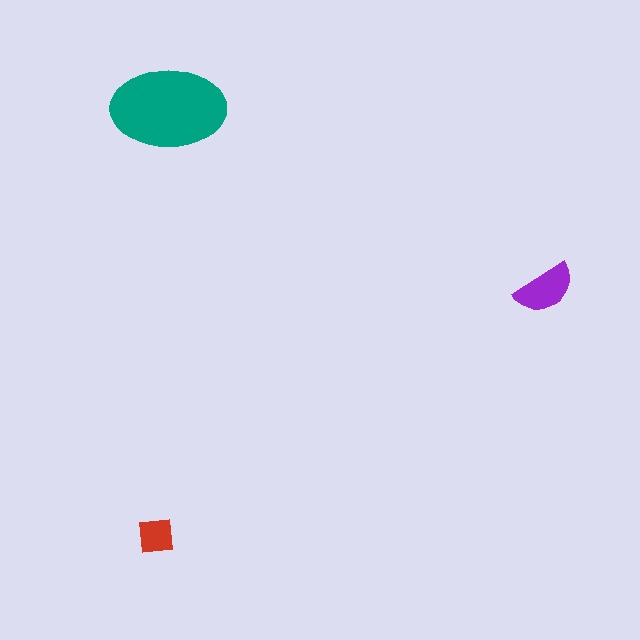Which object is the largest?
The teal ellipse.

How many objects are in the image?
There are 3 objects in the image.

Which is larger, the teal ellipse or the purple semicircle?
The teal ellipse.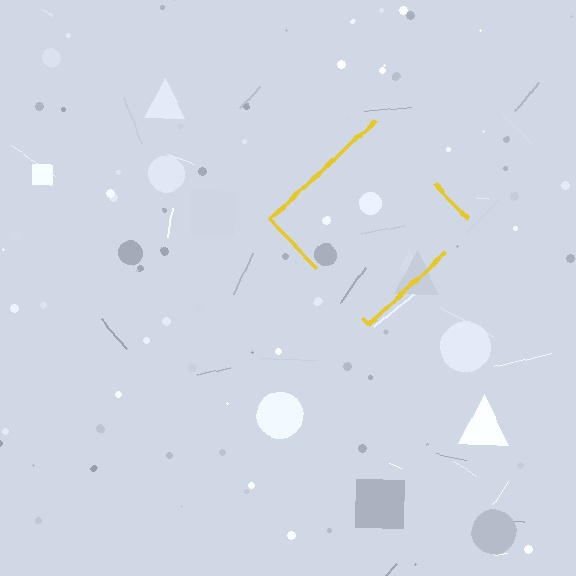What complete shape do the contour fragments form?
The contour fragments form a diamond.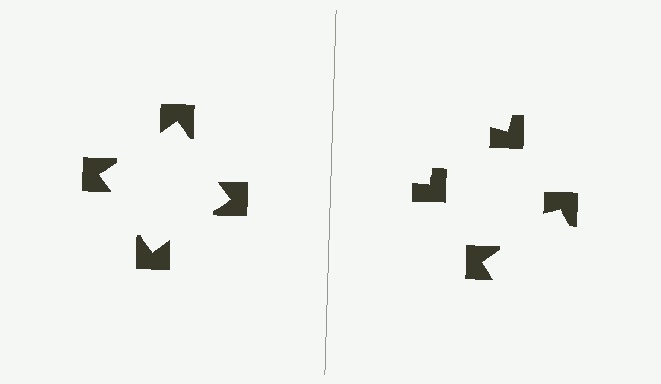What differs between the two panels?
The notched squares are positioned identically on both sides; only the wedge orientations differ. On the left they align to a square; on the right they are misaligned.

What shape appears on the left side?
An illusory square.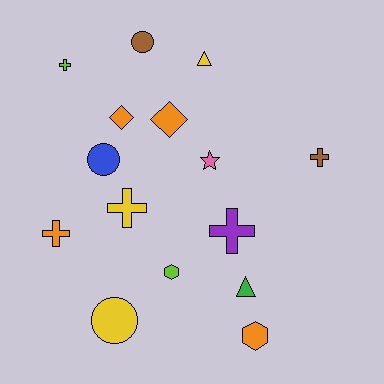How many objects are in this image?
There are 15 objects.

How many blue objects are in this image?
There is 1 blue object.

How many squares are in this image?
There are no squares.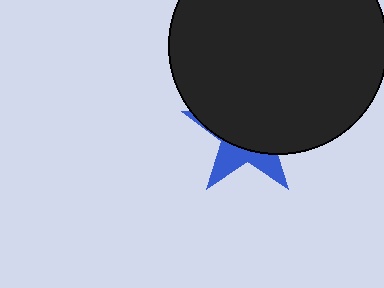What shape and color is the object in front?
The object in front is a black circle.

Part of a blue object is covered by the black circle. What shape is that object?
It is a star.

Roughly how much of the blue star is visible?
A small part of it is visible (roughly 32%).